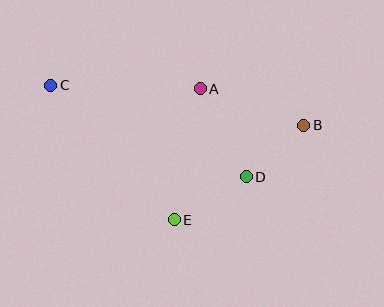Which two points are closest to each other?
Points B and D are closest to each other.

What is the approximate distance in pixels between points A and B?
The distance between A and B is approximately 110 pixels.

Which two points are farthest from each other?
Points B and C are farthest from each other.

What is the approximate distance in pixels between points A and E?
The distance between A and E is approximately 134 pixels.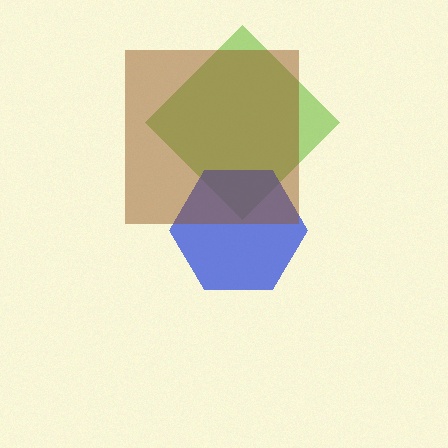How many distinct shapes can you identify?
There are 3 distinct shapes: a lime diamond, a blue hexagon, a brown square.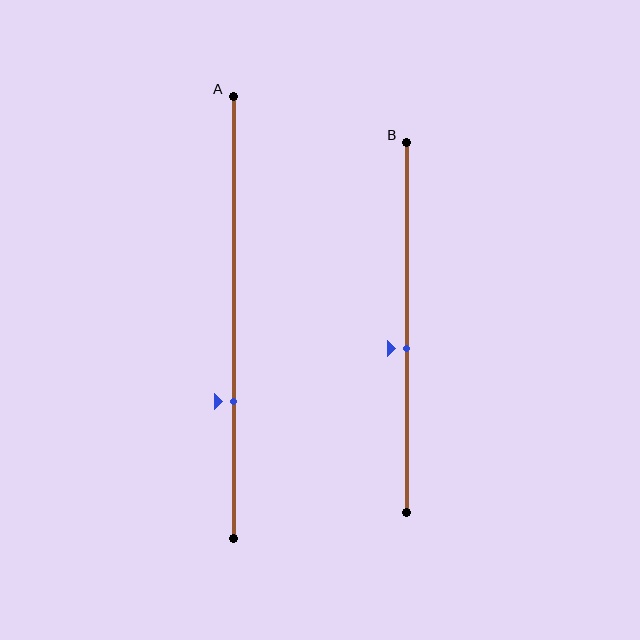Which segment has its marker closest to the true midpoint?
Segment B has its marker closest to the true midpoint.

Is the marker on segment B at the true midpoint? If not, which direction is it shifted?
No, the marker on segment B is shifted downward by about 6% of the segment length.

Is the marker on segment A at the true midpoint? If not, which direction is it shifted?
No, the marker on segment A is shifted downward by about 19% of the segment length.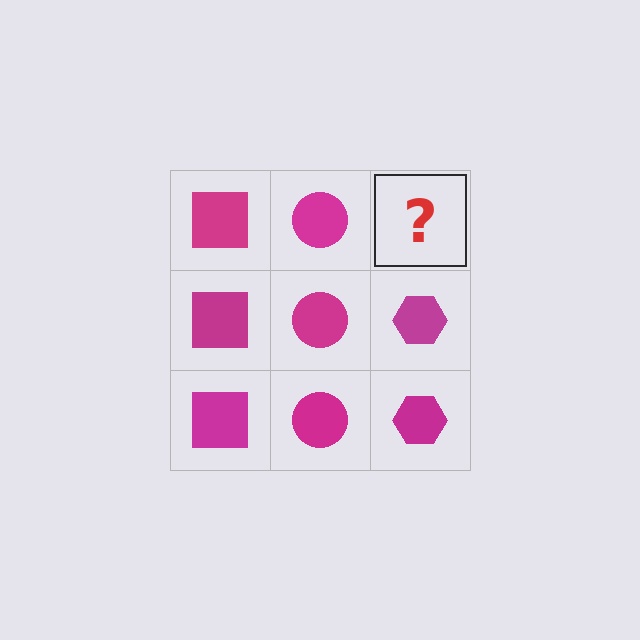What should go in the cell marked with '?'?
The missing cell should contain a magenta hexagon.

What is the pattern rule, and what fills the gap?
The rule is that each column has a consistent shape. The gap should be filled with a magenta hexagon.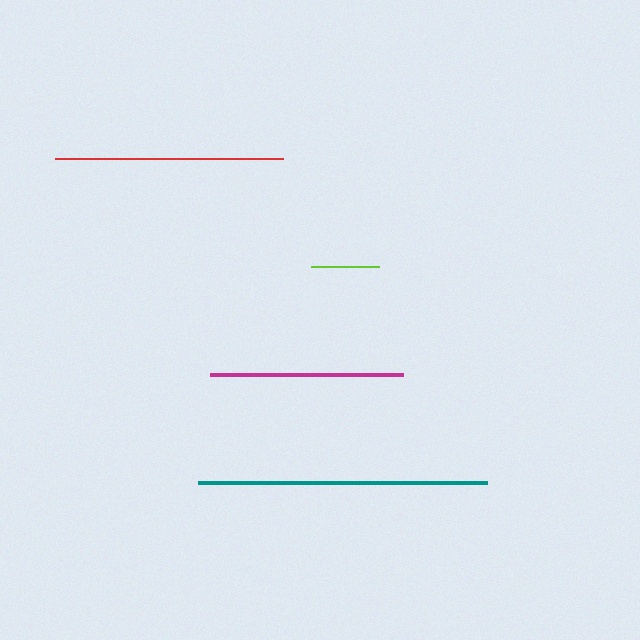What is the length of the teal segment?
The teal segment is approximately 289 pixels long.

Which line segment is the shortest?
The lime line is the shortest at approximately 68 pixels.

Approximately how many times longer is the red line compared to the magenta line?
The red line is approximately 1.2 times the length of the magenta line.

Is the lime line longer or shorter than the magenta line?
The magenta line is longer than the lime line.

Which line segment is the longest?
The teal line is the longest at approximately 289 pixels.